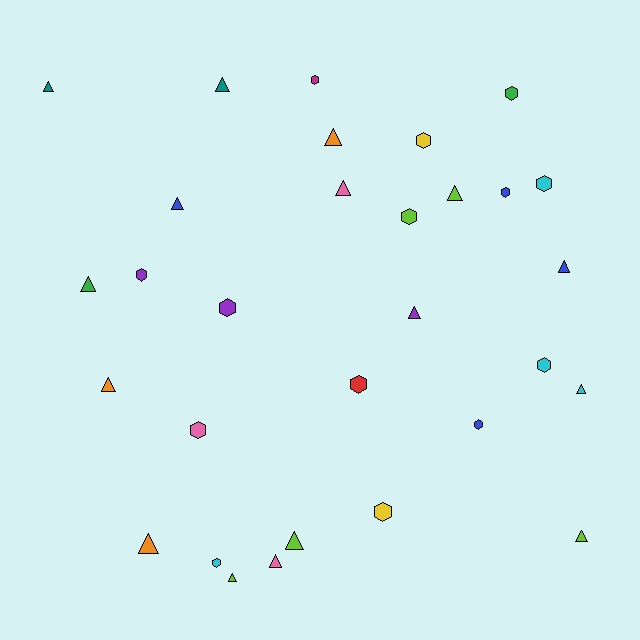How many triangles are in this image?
There are 16 triangles.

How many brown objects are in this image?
There are no brown objects.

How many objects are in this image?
There are 30 objects.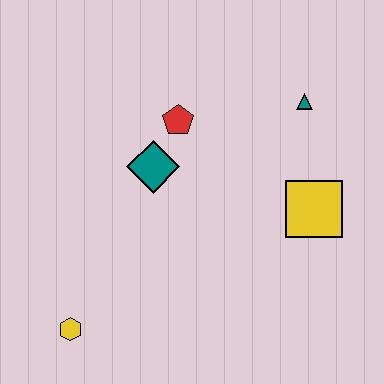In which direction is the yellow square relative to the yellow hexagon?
The yellow square is to the right of the yellow hexagon.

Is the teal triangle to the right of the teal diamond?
Yes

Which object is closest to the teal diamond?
The red pentagon is closest to the teal diamond.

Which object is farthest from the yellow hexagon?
The teal triangle is farthest from the yellow hexagon.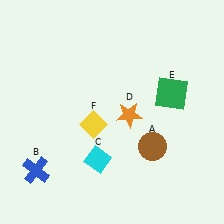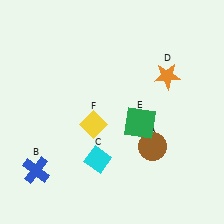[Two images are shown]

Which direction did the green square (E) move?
The green square (E) moved left.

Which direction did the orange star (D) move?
The orange star (D) moved up.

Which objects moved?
The objects that moved are: the orange star (D), the green square (E).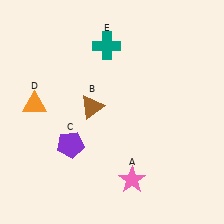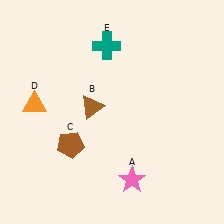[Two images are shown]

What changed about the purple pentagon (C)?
In Image 1, C is purple. In Image 2, it changed to brown.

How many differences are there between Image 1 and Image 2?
There is 1 difference between the two images.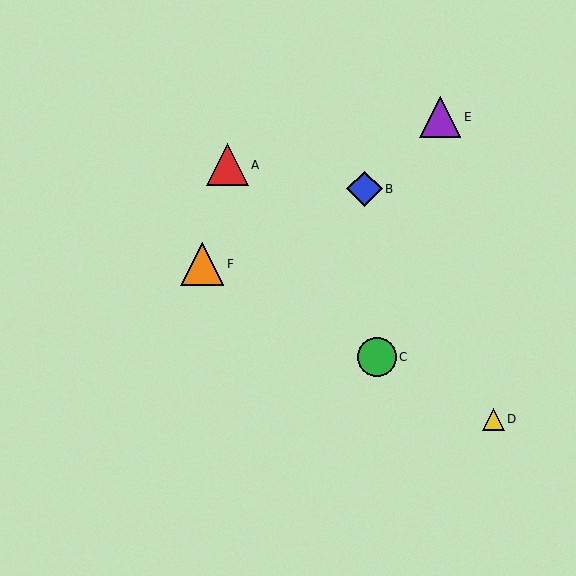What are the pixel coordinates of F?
Object F is at (202, 264).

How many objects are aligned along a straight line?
3 objects (C, D, F) are aligned along a straight line.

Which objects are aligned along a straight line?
Objects C, D, F are aligned along a straight line.